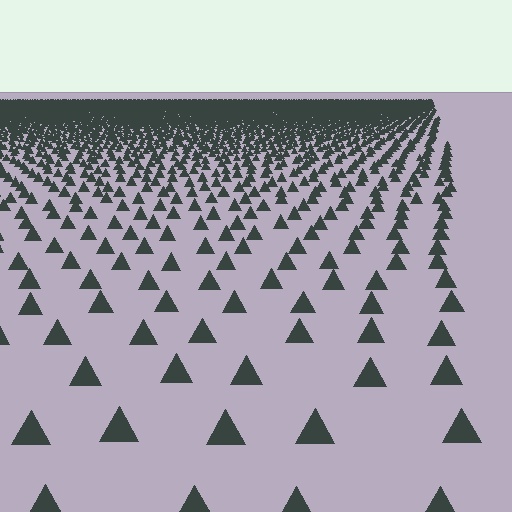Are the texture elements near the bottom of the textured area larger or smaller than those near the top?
Larger. Near the bottom, elements are closer to the viewer and appear at a bigger on-screen size.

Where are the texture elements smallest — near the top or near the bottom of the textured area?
Near the top.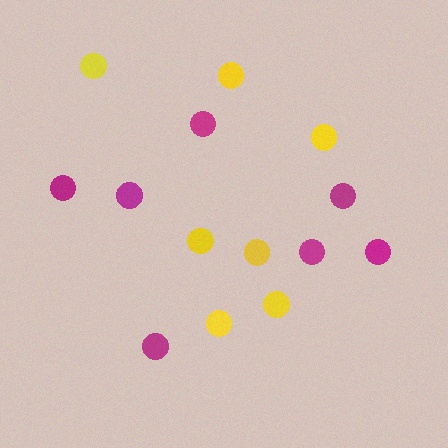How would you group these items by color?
There are 2 groups: one group of yellow circles (7) and one group of magenta circles (7).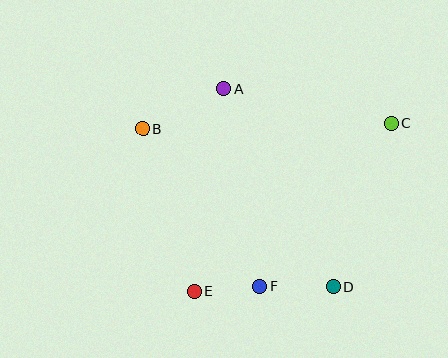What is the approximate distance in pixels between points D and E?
The distance between D and E is approximately 139 pixels.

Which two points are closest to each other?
Points E and F are closest to each other.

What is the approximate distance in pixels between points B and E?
The distance between B and E is approximately 171 pixels.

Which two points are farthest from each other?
Points C and E are farthest from each other.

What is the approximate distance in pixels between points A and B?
The distance between A and B is approximately 90 pixels.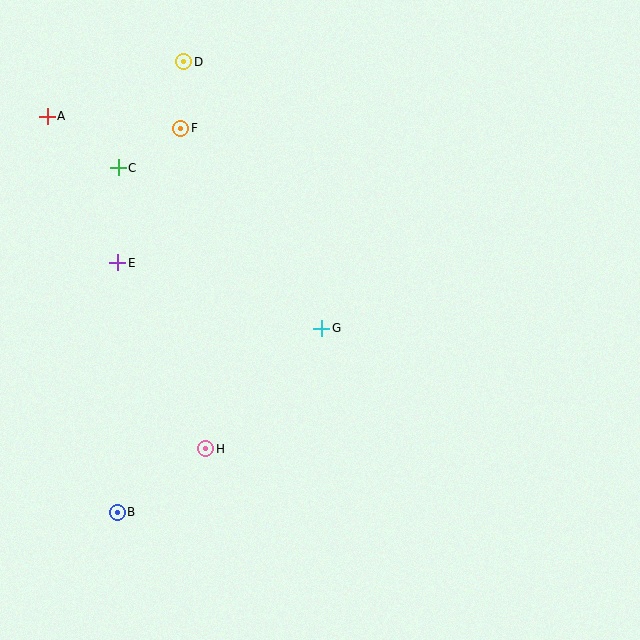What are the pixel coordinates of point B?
Point B is at (117, 512).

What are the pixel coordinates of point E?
Point E is at (118, 263).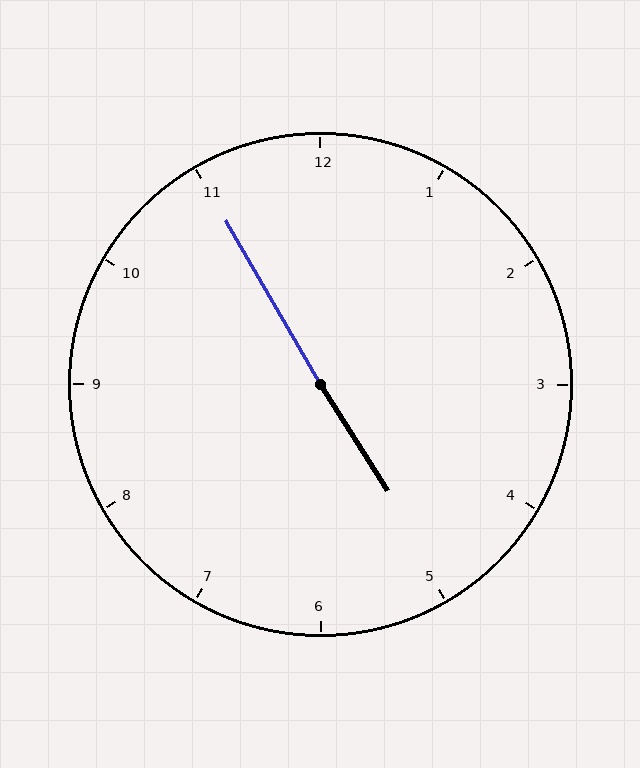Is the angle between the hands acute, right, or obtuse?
It is obtuse.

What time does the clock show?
4:55.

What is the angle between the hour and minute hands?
Approximately 178 degrees.